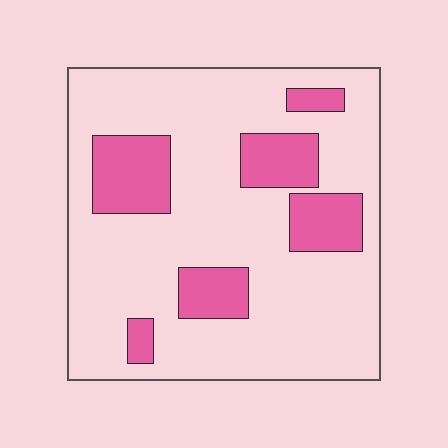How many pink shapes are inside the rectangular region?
6.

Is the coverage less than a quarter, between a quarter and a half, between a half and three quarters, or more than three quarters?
Less than a quarter.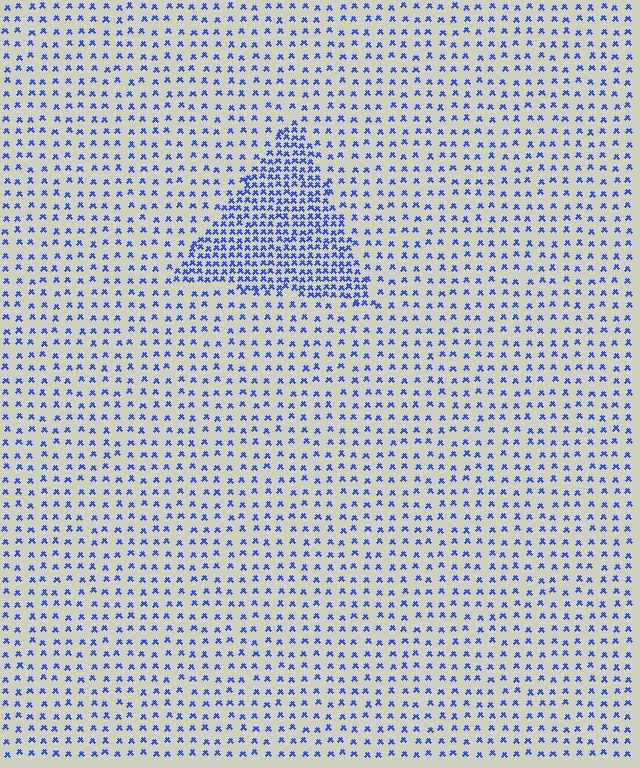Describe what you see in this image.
The image contains small blue elements arranged at two different densities. A triangle-shaped region is visible where the elements are more densely packed than the surrounding area.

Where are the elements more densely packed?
The elements are more densely packed inside the triangle boundary.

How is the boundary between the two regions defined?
The boundary is defined by a change in element density (approximately 2.5x ratio). All elements are the same color, size, and shape.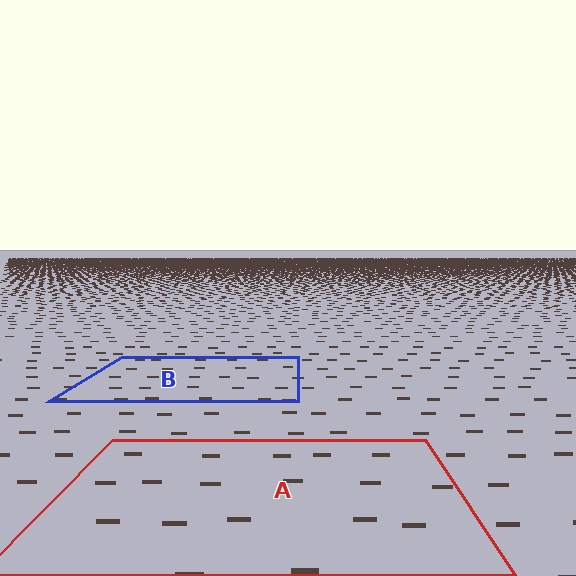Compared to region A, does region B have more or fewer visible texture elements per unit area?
Region B has more texture elements per unit area — they are packed more densely because it is farther away.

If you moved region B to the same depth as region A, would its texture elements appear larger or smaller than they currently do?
They would appear larger. At a closer depth, the same texture elements are projected at a bigger on-screen size.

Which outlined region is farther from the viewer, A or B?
Region B is farther from the viewer — the texture elements inside it appear smaller and more densely packed.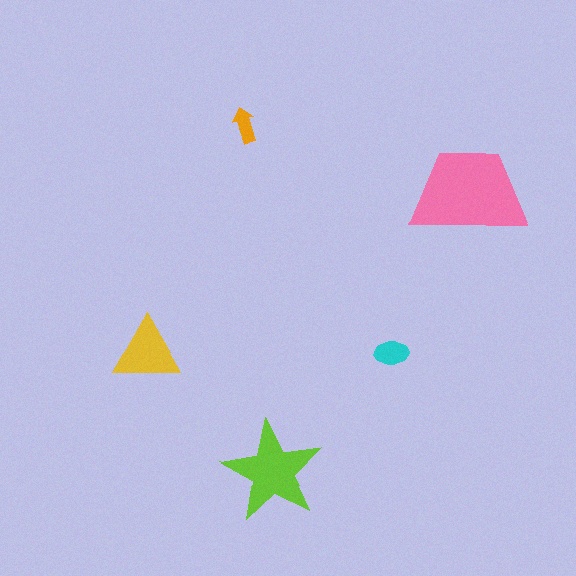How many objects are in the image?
There are 5 objects in the image.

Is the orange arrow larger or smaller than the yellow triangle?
Smaller.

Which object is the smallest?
The orange arrow.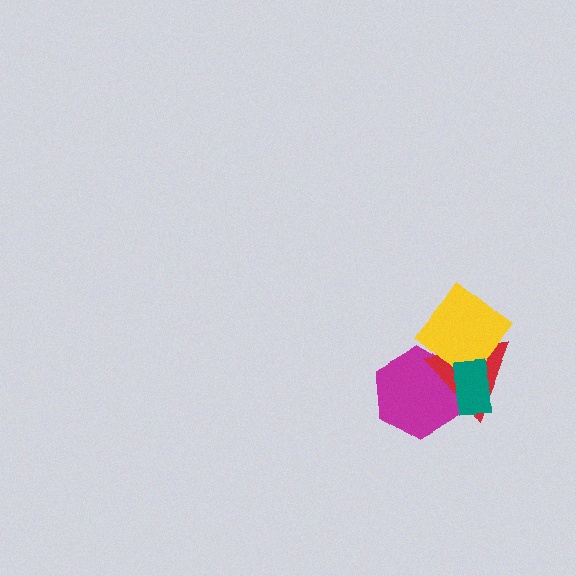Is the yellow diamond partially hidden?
Yes, it is partially covered by another shape.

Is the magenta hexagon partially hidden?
Yes, it is partially covered by another shape.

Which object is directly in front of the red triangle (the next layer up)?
The yellow diamond is directly in front of the red triangle.